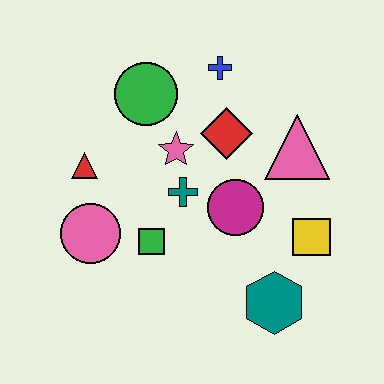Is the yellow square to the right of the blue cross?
Yes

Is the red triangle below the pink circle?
No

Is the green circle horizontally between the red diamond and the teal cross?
No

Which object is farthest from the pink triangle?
The pink circle is farthest from the pink triangle.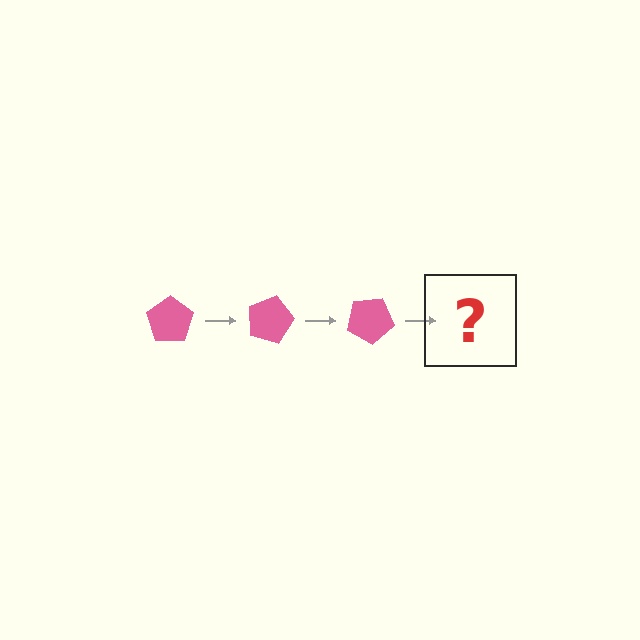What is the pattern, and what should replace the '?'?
The pattern is that the pentagon rotates 15 degrees each step. The '?' should be a pink pentagon rotated 45 degrees.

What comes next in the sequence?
The next element should be a pink pentagon rotated 45 degrees.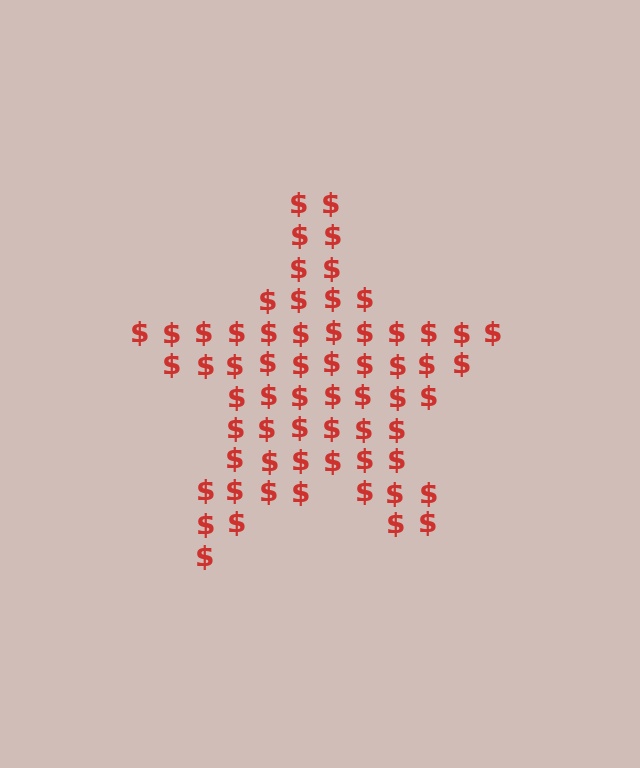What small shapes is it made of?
It is made of small dollar signs.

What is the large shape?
The large shape is a star.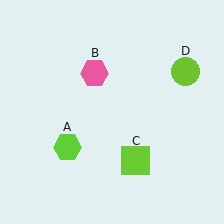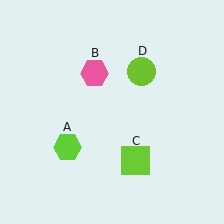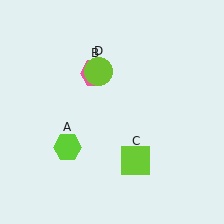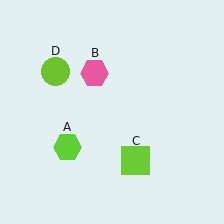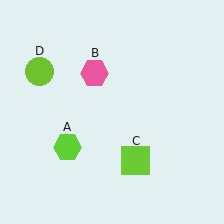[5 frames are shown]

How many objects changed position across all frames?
1 object changed position: lime circle (object D).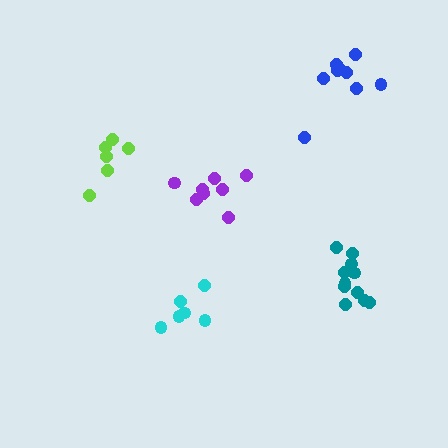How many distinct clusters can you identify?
There are 5 distinct clusters.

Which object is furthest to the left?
The lime cluster is leftmost.